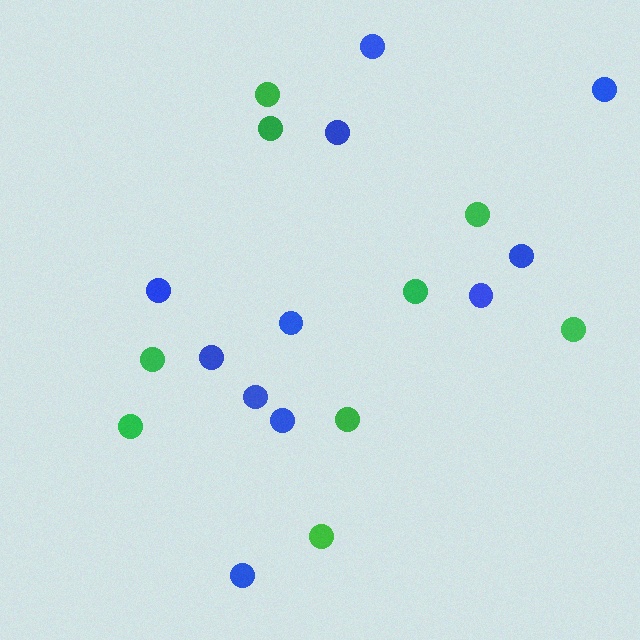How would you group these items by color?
There are 2 groups: one group of blue circles (11) and one group of green circles (9).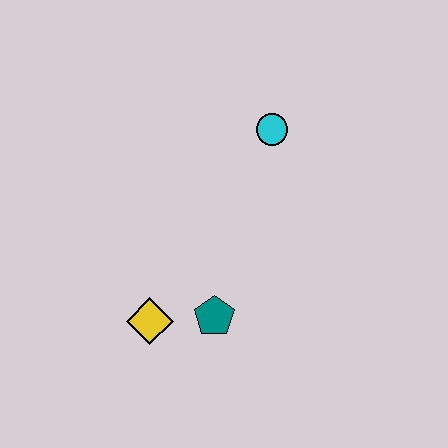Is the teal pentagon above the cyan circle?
No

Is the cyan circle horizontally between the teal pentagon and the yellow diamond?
No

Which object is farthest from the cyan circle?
The yellow diamond is farthest from the cyan circle.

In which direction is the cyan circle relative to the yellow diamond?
The cyan circle is above the yellow diamond.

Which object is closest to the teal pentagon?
The yellow diamond is closest to the teal pentagon.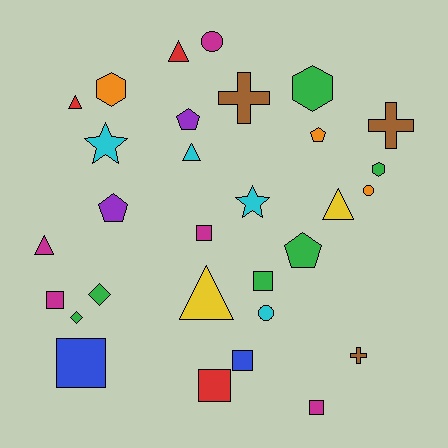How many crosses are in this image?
There are 3 crosses.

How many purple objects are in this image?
There are 2 purple objects.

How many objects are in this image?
There are 30 objects.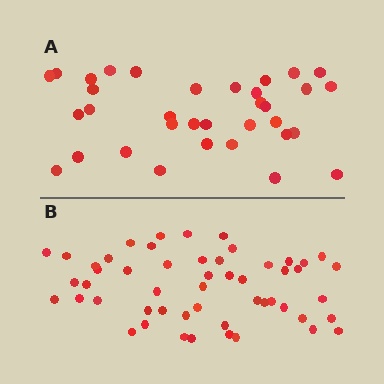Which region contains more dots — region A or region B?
Region B (the bottom region) has more dots.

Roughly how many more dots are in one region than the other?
Region B has approximately 20 more dots than region A.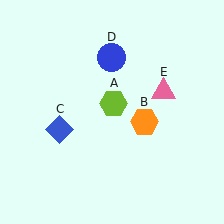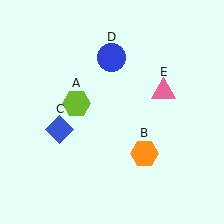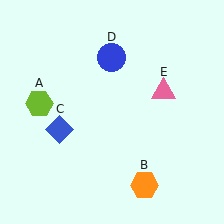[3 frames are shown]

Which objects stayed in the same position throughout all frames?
Blue diamond (object C) and blue circle (object D) and pink triangle (object E) remained stationary.